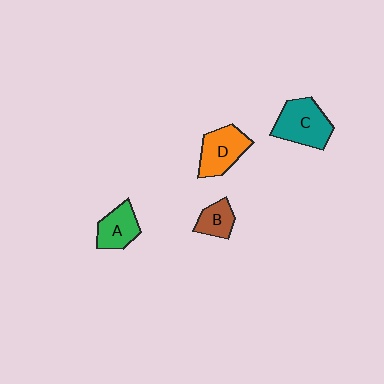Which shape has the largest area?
Shape C (teal).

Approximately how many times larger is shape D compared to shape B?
Approximately 1.7 times.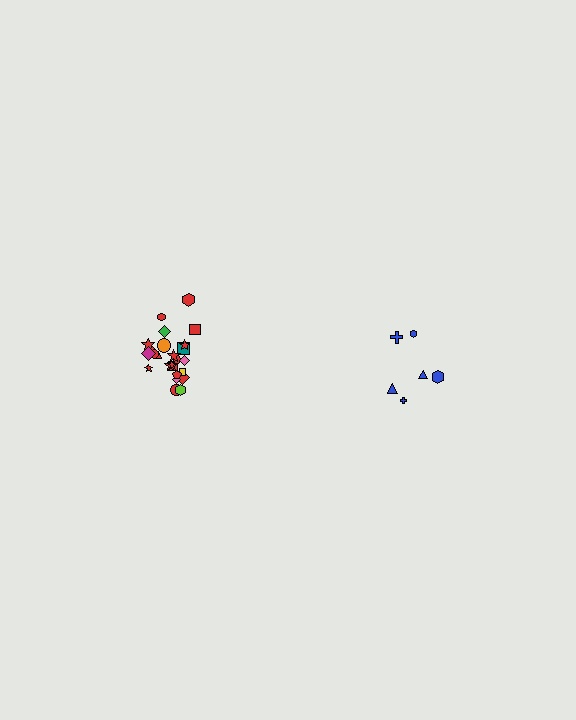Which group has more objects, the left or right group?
The left group.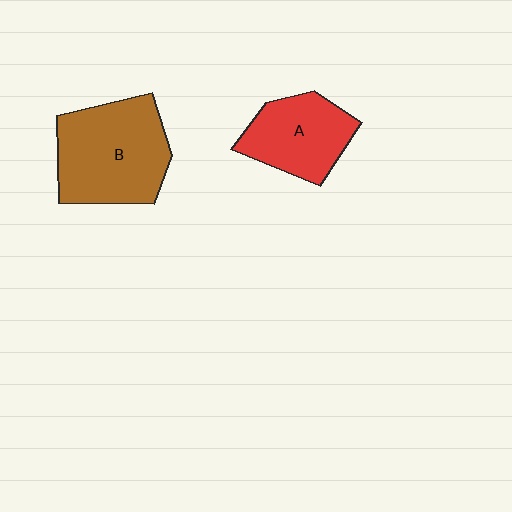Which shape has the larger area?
Shape B (brown).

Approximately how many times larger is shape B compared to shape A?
Approximately 1.5 times.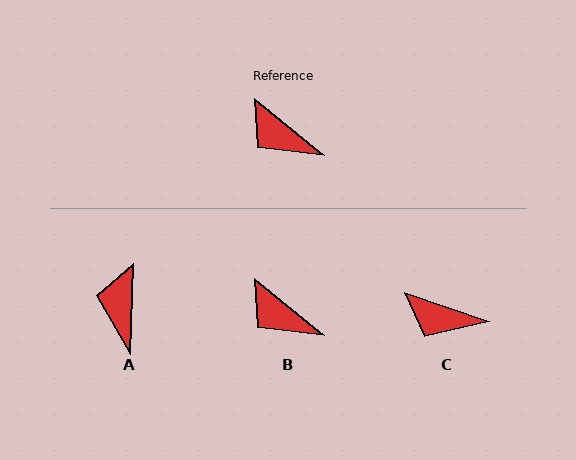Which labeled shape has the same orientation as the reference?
B.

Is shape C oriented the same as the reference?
No, it is off by about 20 degrees.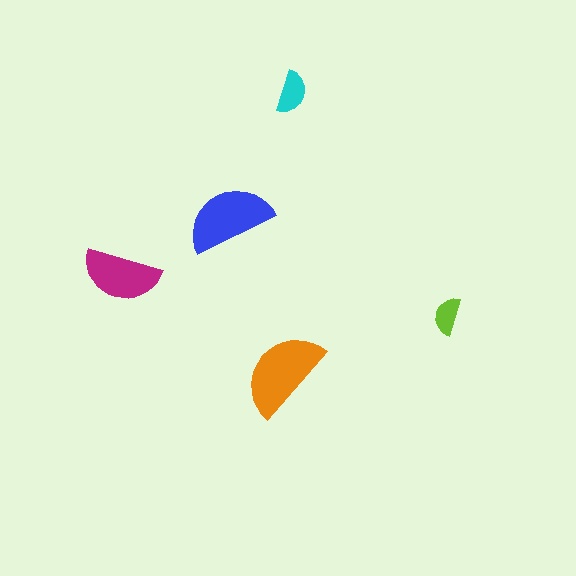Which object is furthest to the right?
The lime semicircle is rightmost.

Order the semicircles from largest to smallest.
the orange one, the blue one, the magenta one, the cyan one, the lime one.